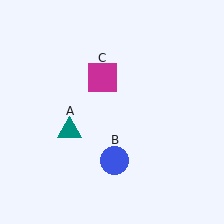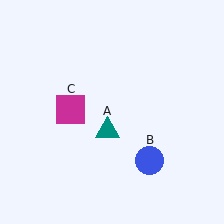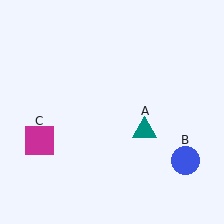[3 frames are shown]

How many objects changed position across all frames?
3 objects changed position: teal triangle (object A), blue circle (object B), magenta square (object C).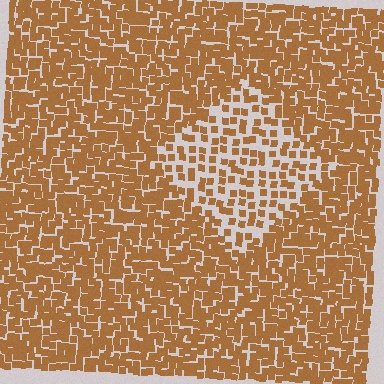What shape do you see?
I see a diamond.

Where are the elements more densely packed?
The elements are more densely packed outside the diamond boundary.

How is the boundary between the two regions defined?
The boundary is defined by a change in element density (approximately 2.1x ratio). All elements are the same color, size, and shape.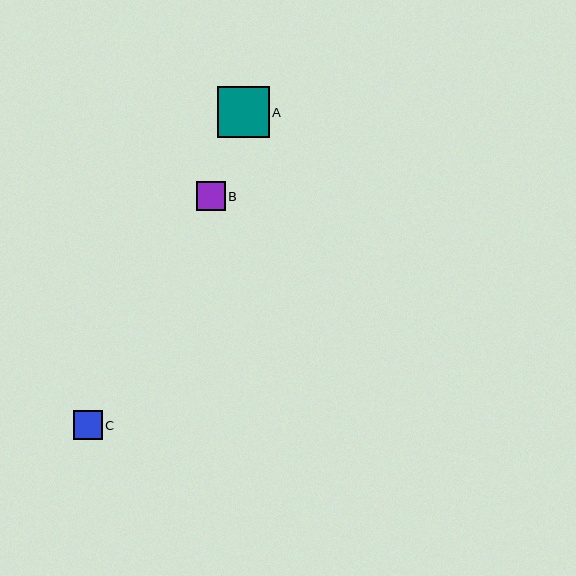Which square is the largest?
Square A is the largest with a size of approximately 51 pixels.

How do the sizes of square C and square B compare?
Square C and square B are approximately the same size.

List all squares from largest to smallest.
From largest to smallest: A, C, B.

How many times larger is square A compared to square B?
Square A is approximately 1.8 times the size of square B.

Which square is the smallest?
Square B is the smallest with a size of approximately 29 pixels.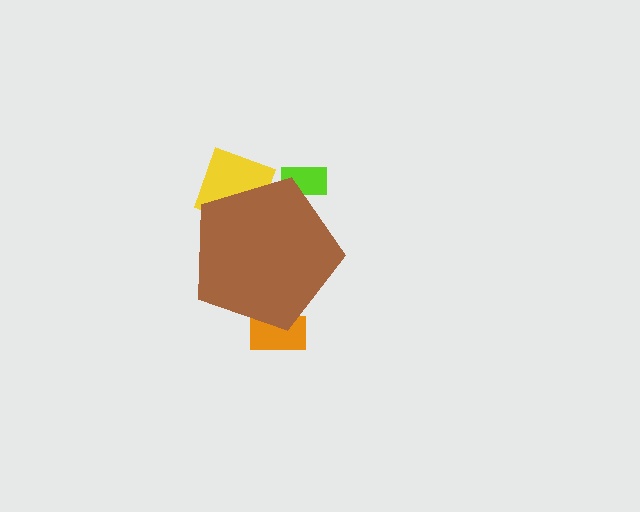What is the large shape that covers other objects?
A brown pentagon.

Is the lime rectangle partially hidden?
Yes, the lime rectangle is partially hidden behind the brown pentagon.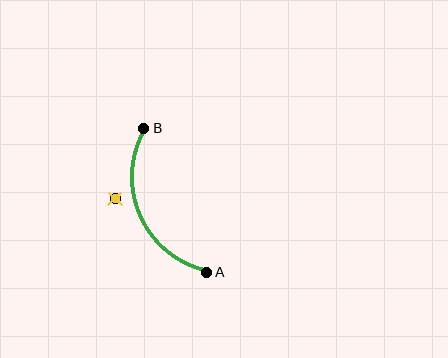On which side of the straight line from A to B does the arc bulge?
The arc bulges to the left of the straight line connecting A and B.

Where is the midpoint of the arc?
The arc midpoint is the point on the curve farthest from the straight line joining A and B. It sits to the left of that line.